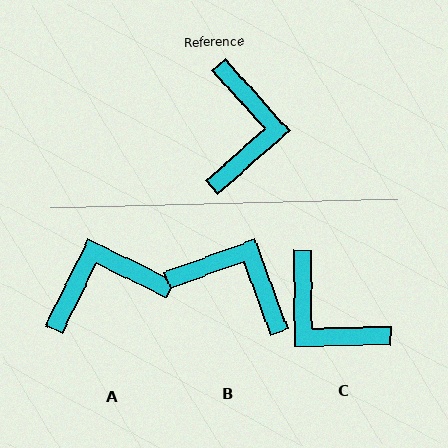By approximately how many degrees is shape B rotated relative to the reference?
Approximately 68 degrees counter-clockwise.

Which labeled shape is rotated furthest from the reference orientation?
C, about 131 degrees away.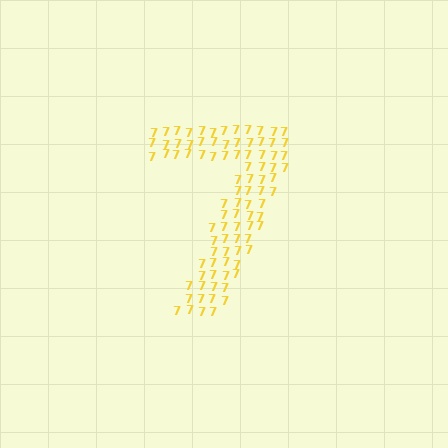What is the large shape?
The large shape is the digit 7.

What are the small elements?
The small elements are digit 7's.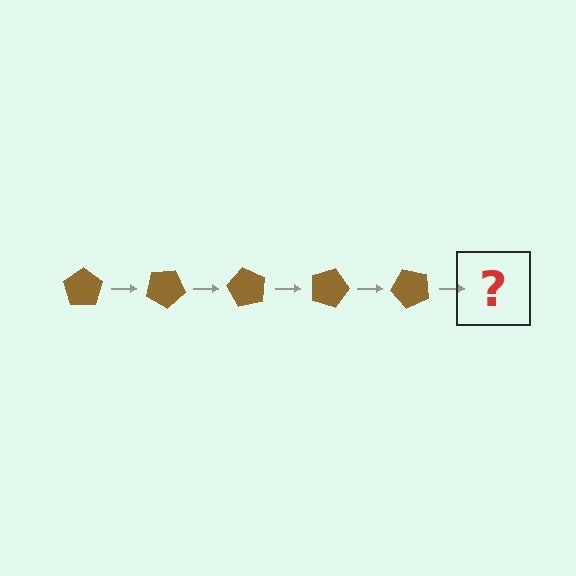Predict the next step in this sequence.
The next step is a brown pentagon rotated 150 degrees.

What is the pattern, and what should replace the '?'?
The pattern is that the pentagon rotates 30 degrees each step. The '?' should be a brown pentagon rotated 150 degrees.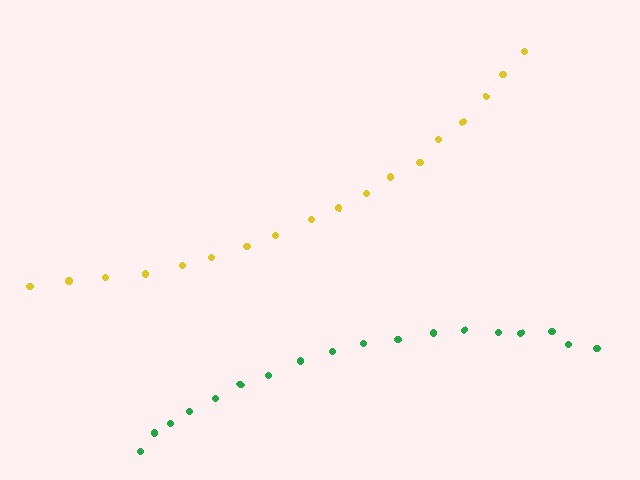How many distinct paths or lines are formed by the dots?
There are 2 distinct paths.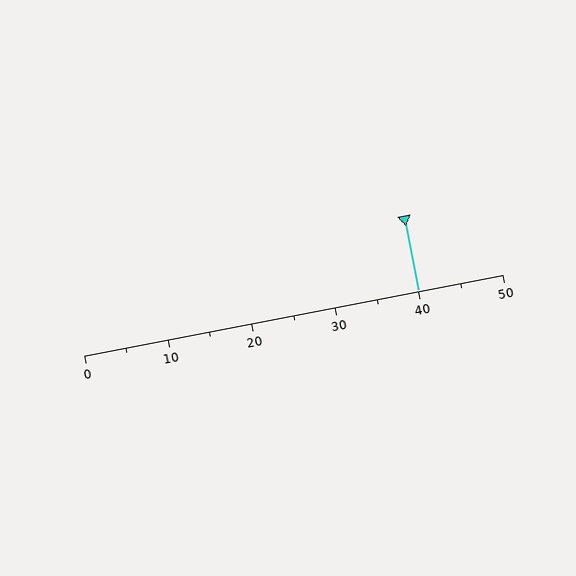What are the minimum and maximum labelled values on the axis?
The axis runs from 0 to 50.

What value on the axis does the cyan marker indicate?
The marker indicates approximately 40.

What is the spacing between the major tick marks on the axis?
The major ticks are spaced 10 apart.